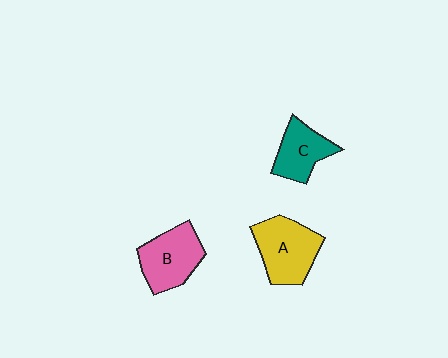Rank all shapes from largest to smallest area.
From largest to smallest: A (yellow), B (pink), C (teal).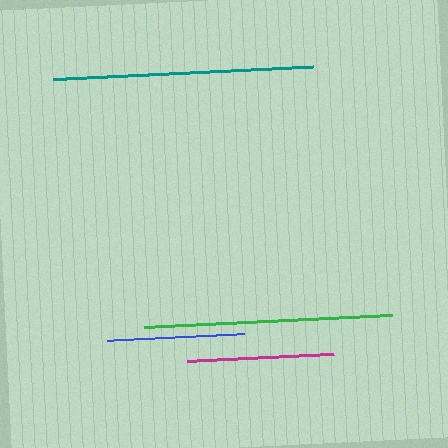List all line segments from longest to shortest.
From longest to shortest: teal, green, magenta, blue.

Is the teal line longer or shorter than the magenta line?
The teal line is longer than the magenta line.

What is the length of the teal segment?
The teal segment is approximately 261 pixels long.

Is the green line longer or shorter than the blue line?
The green line is longer than the blue line.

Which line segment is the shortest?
The blue line is the shortest at approximately 139 pixels.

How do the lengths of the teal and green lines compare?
The teal and green lines are approximately the same length.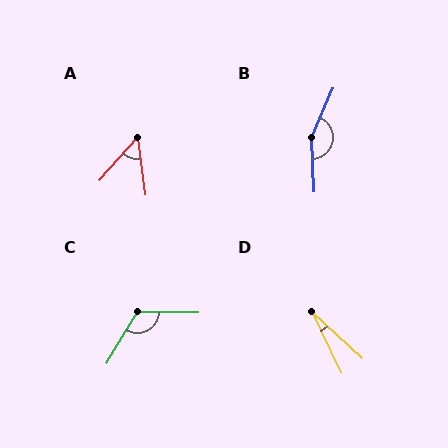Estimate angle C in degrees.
Approximately 121 degrees.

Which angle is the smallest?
D, at approximately 22 degrees.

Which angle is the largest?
B, at approximately 154 degrees.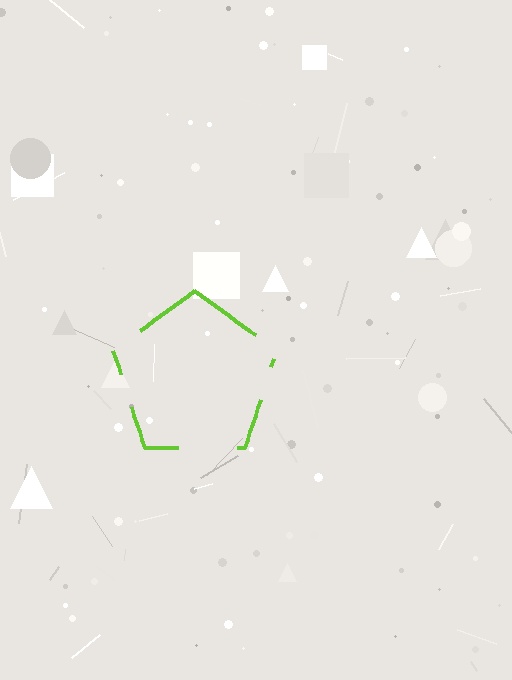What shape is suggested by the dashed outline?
The dashed outline suggests a pentagon.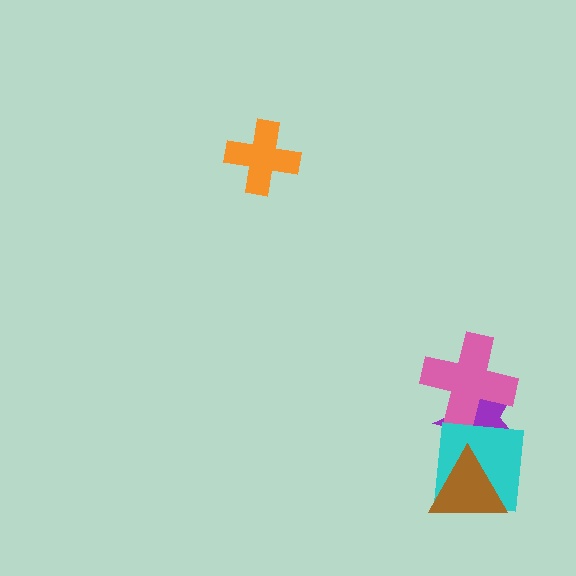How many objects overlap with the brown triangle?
2 objects overlap with the brown triangle.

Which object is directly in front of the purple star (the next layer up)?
The pink cross is directly in front of the purple star.